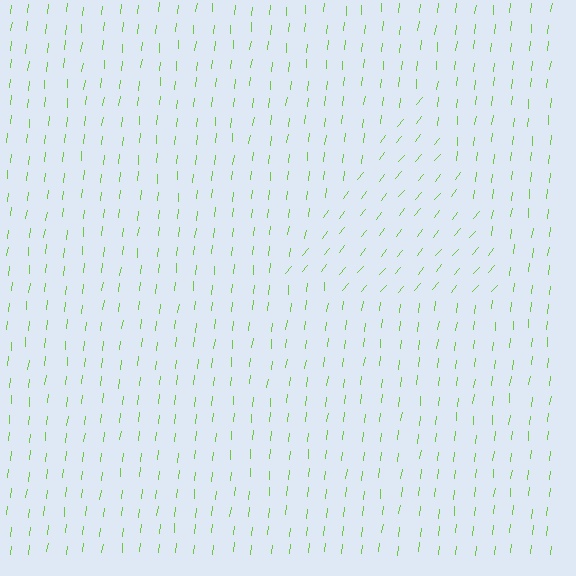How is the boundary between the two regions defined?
The boundary is defined purely by a change in line orientation (approximately 33 degrees difference). All lines are the same color and thickness.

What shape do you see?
I see a triangle.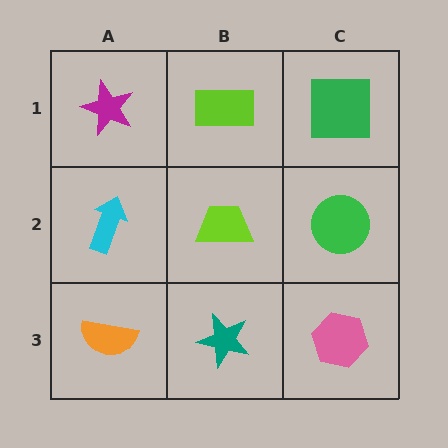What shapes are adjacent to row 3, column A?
A cyan arrow (row 2, column A), a teal star (row 3, column B).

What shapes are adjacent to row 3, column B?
A lime trapezoid (row 2, column B), an orange semicircle (row 3, column A), a pink hexagon (row 3, column C).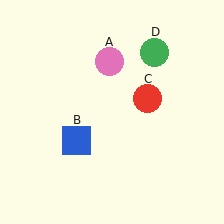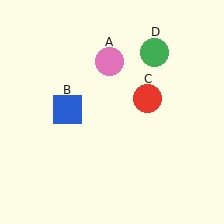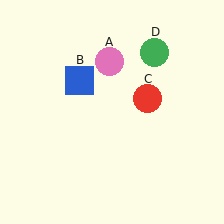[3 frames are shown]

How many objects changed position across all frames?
1 object changed position: blue square (object B).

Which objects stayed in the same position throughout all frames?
Pink circle (object A) and red circle (object C) and green circle (object D) remained stationary.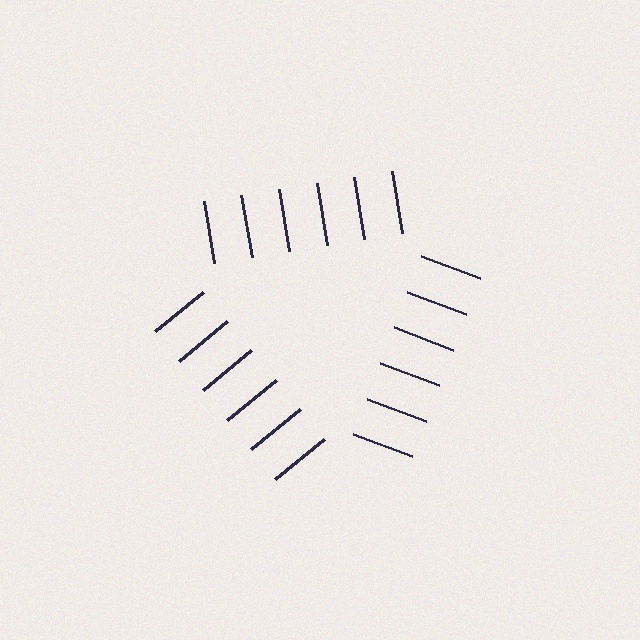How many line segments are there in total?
18 — 6 along each of the 3 edges.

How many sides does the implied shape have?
3 sides — the line-ends trace a triangle.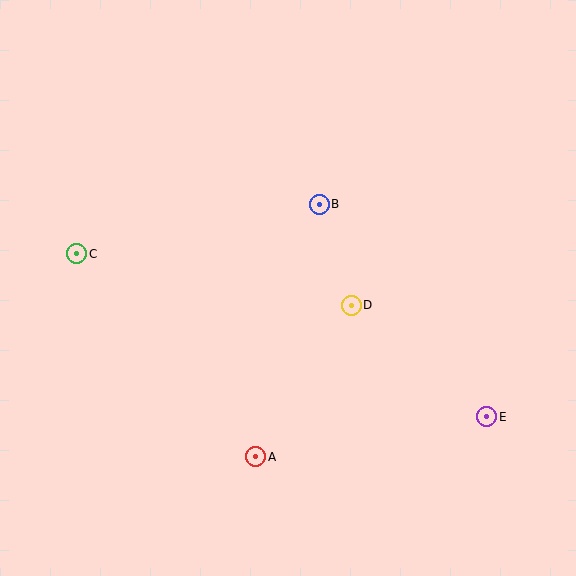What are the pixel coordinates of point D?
Point D is at (351, 305).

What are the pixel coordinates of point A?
Point A is at (256, 457).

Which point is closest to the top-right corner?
Point B is closest to the top-right corner.